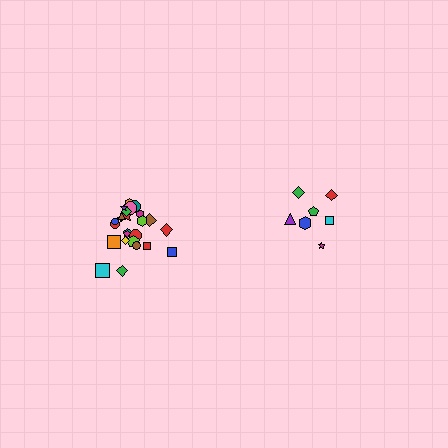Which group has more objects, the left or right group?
The left group.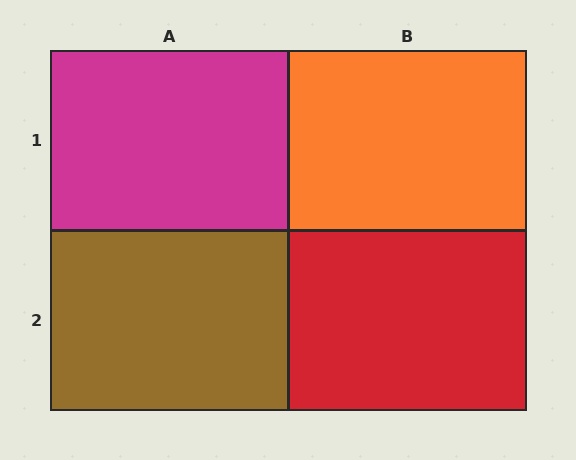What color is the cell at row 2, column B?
Red.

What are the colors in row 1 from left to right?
Magenta, orange.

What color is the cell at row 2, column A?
Brown.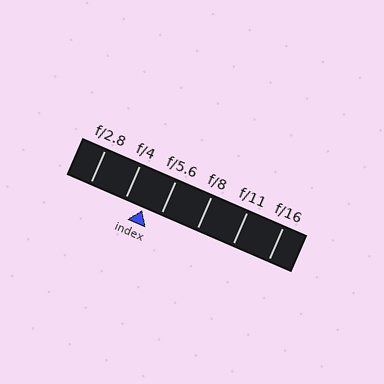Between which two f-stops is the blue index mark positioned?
The index mark is between f/4 and f/5.6.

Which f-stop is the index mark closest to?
The index mark is closest to f/5.6.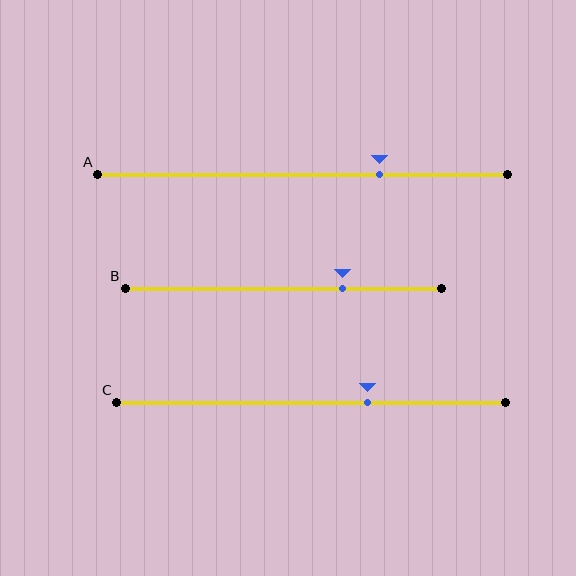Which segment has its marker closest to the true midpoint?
Segment C has its marker closest to the true midpoint.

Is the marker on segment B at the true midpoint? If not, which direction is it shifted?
No, the marker on segment B is shifted to the right by about 19% of the segment length.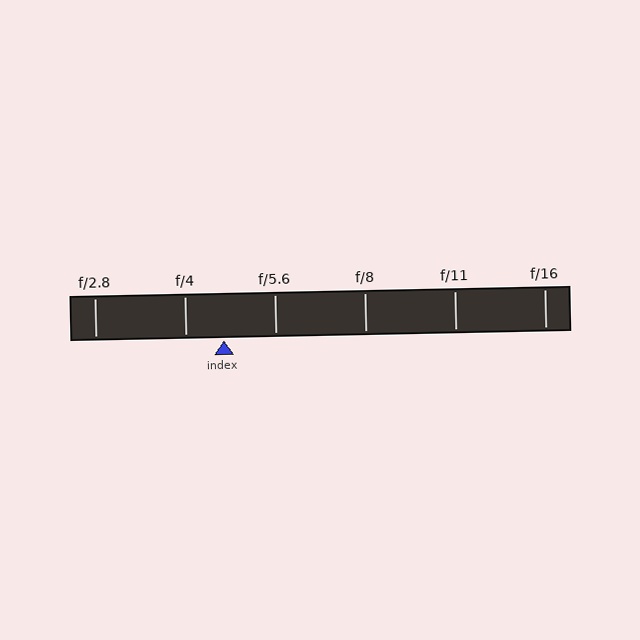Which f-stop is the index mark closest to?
The index mark is closest to f/4.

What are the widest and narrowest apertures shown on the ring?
The widest aperture shown is f/2.8 and the narrowest is f/16.